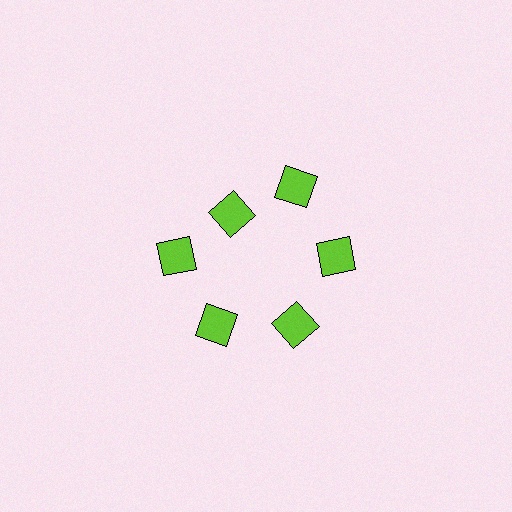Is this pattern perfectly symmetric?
No. The 6 lime diamonds are arranged in a ring, but one element near the 11 o'clock position is pulled inward toward the center, breaking the 6-fold rotational symmetry.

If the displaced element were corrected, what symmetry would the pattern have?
It would have 6-fold rotational symmetry — the pattern would map onto itself every 60 degrees.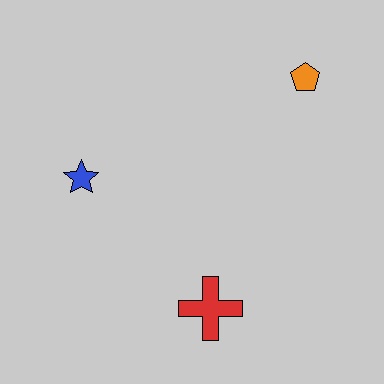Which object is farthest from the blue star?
The orange pentagon is farthest from the blue star.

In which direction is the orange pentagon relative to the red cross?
The orange pentagon is above the red cross.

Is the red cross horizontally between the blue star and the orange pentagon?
Yes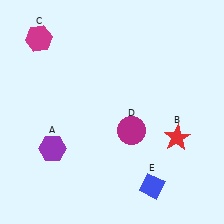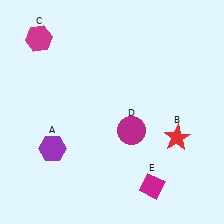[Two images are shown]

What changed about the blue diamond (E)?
In Image 1, E is blue. In Image 2, it changed to magenta.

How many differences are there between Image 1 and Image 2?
There is 1 difference between the two images.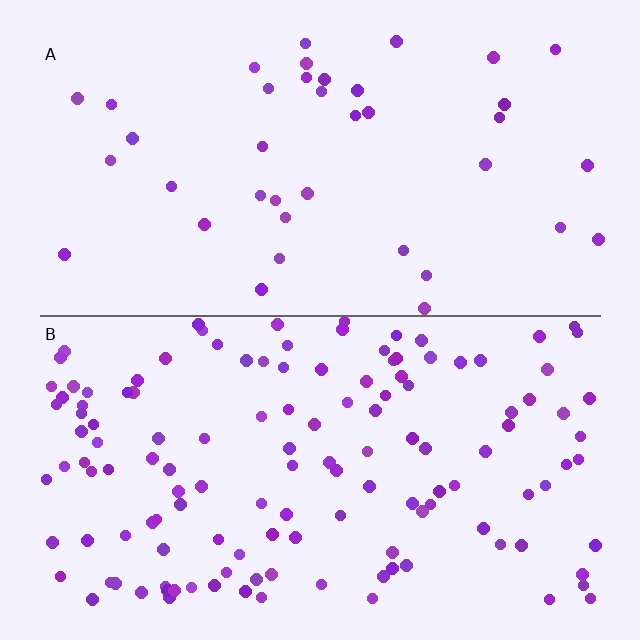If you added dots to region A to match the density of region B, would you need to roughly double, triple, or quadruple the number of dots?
Approximately triple.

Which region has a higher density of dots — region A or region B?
B (the bottom).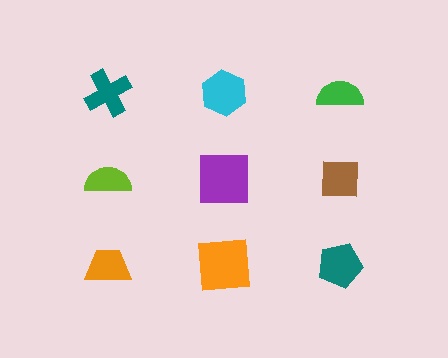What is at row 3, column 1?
An orange trapezoid.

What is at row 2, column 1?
A lime semicircle.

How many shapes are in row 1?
3 shapes.